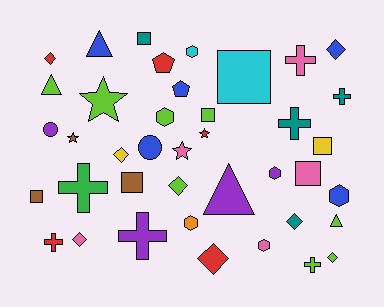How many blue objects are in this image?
There are 5 blue objects.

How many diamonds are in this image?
There are 8 diamonds.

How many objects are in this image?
There are 40 objects.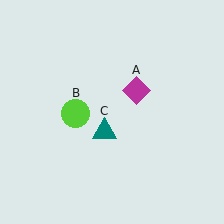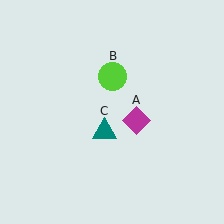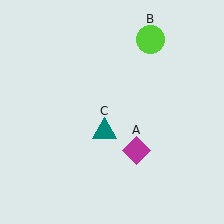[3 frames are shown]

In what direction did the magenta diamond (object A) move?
The magenta diamond (object A) moved down.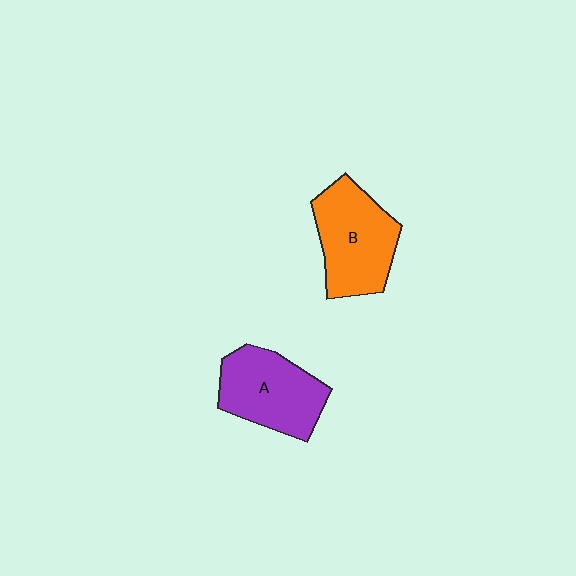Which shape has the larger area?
Shape B (orange).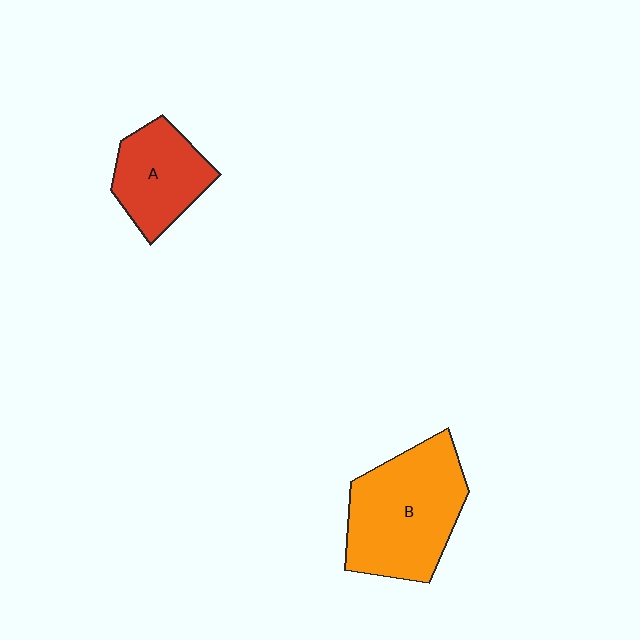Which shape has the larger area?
Shape B (orange).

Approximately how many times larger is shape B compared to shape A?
Approximately 1.6 times.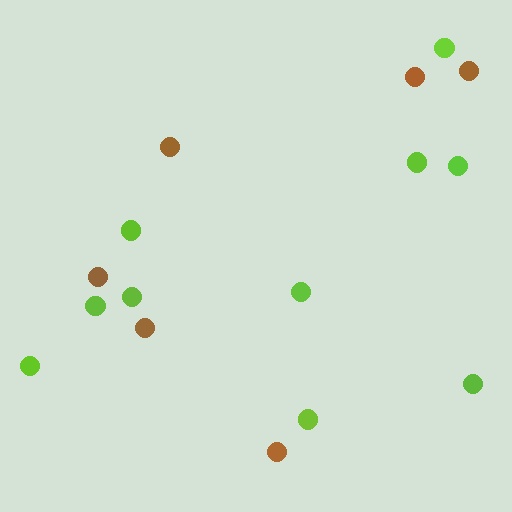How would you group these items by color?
There are 2 groups: one group of lime circles (10) and one group of brown circles (6).